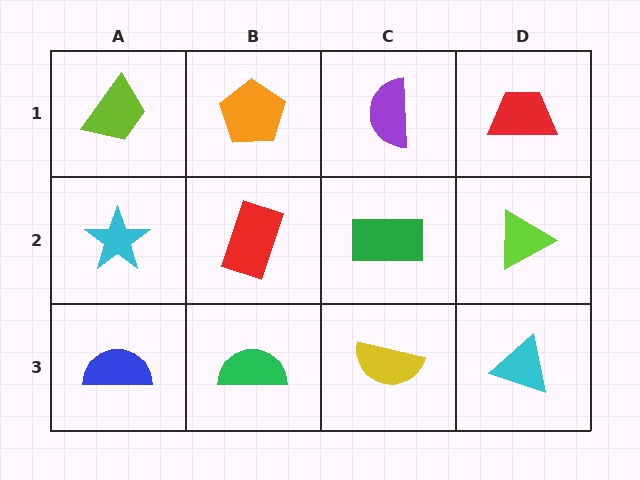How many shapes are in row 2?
4 shapes.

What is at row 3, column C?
A yellow semicircle.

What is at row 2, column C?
A green rectangle.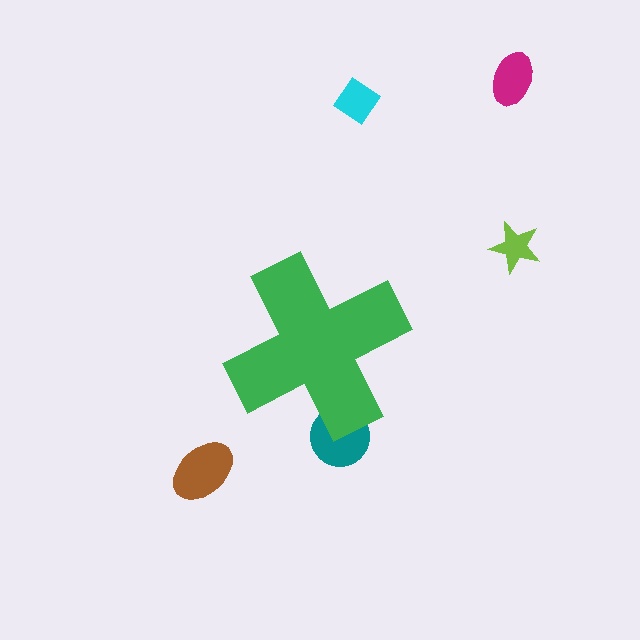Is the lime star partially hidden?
No, the lime star is fully visible.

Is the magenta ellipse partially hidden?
No, the magenta ellipse is fully visible.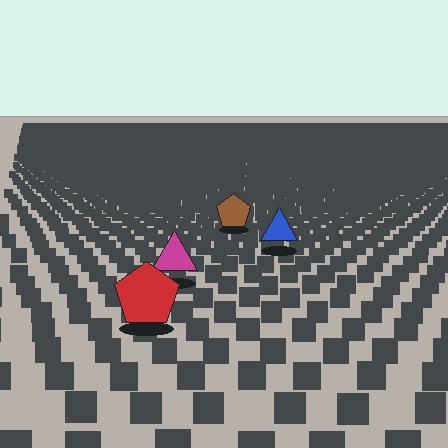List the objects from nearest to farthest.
From nearest to farthest: the red pentagon, the magenta triangle, the blue triangle, the brown pentagon.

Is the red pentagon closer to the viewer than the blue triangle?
Yes. The red pentagon is closer — you can tell from the texture gradient: the ground texture is coarser near it.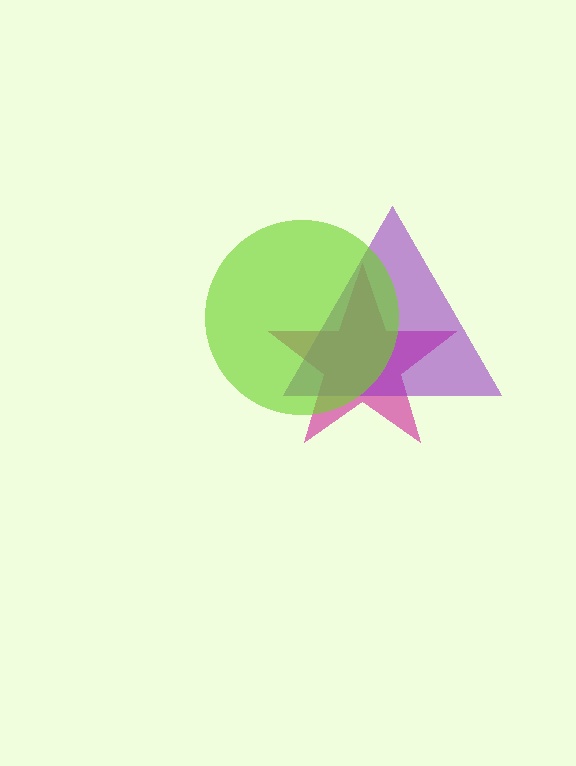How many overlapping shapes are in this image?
There are 3 overlapping shapes in the image.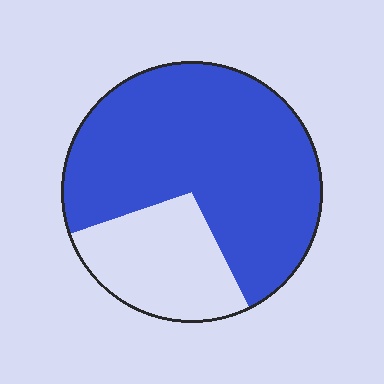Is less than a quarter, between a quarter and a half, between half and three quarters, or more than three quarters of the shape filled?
Between half and three quarters.